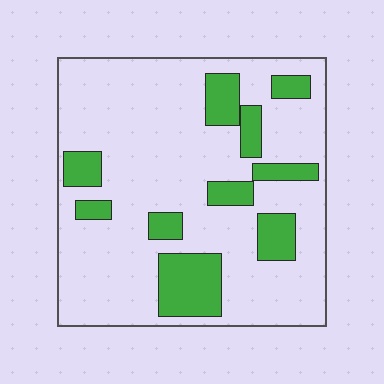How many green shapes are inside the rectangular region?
10.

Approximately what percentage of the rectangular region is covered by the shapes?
Approximately 20%.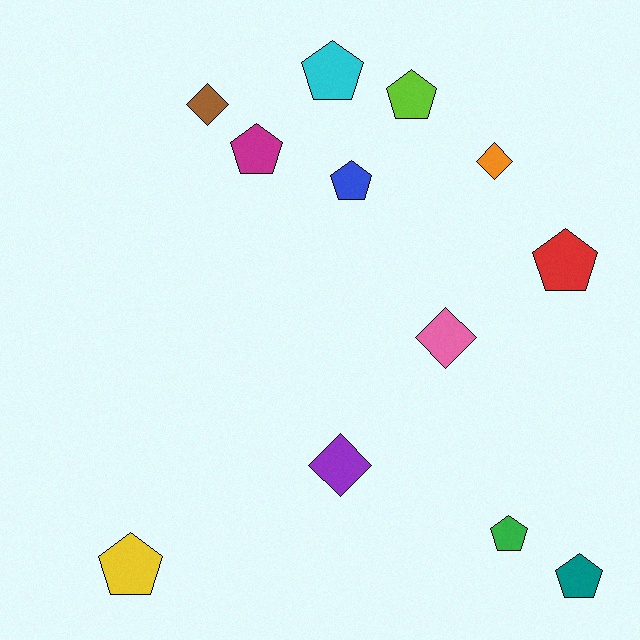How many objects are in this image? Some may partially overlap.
There are 12 objects.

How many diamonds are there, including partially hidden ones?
There are 4 diamonds.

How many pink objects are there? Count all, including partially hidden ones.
There is 1 pink object.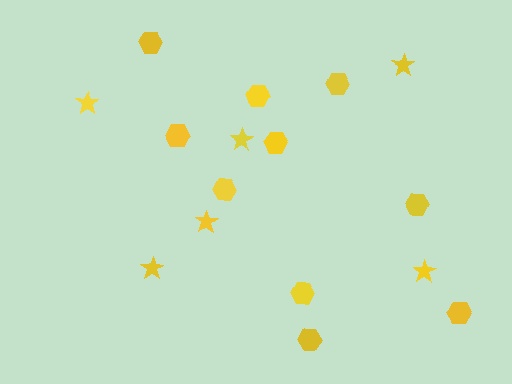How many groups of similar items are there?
There are 2 groups: one group of stars (6) and one group of hexagons (10).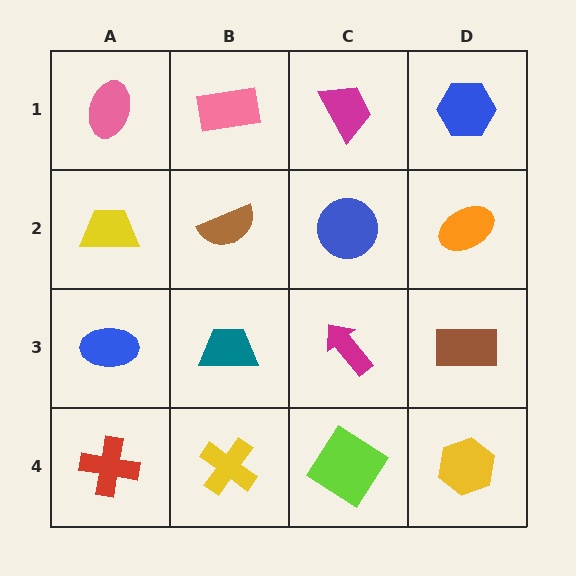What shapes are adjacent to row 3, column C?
A blue circle (row 2, column C), a lime diamond (row 4, column C), a teal trapezoid (row 3, column B), a brown rectangle (row 3, column D).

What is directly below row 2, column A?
A blue ellipse.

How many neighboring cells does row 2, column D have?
3.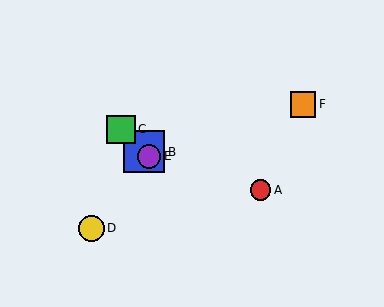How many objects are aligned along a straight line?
3 objects (B, C, E) are aligned along a straight line.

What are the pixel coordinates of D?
Object D is at (91, 228).